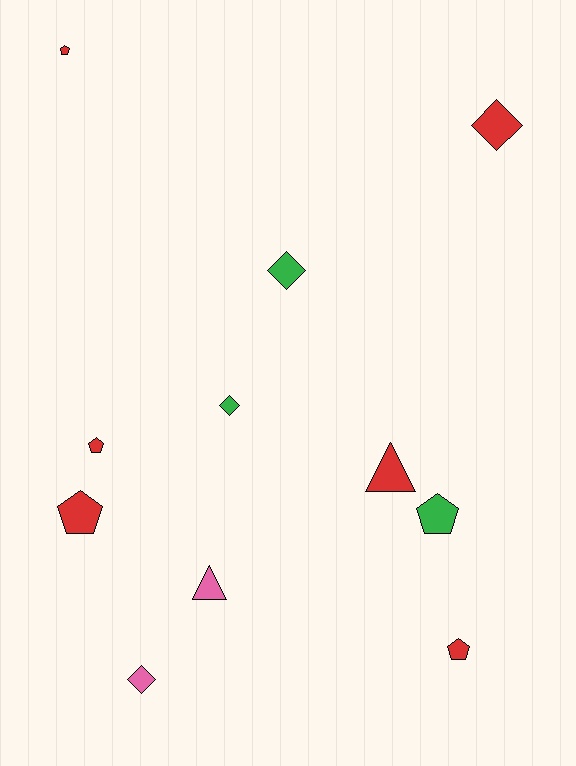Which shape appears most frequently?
Pentagon, with 5 objects.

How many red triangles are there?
There is 1 red triangle.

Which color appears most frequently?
Red, with 6 objects.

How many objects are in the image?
There are 11 objects.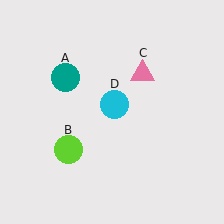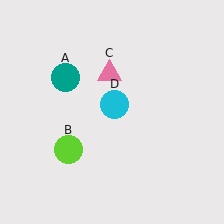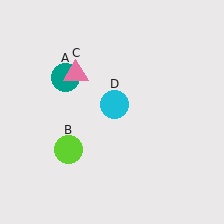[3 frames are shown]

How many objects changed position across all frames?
1 object changed position: pink triangle (object C).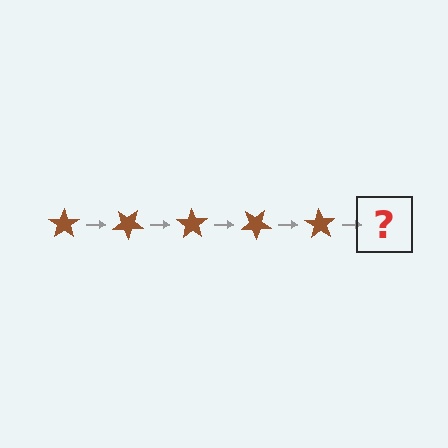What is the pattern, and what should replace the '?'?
The pattern is that the star rotates 35 degrees each step. The '?' should be a brown star rotated 175 degrees.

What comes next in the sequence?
The next element should be a brown star rotated 175 degrees.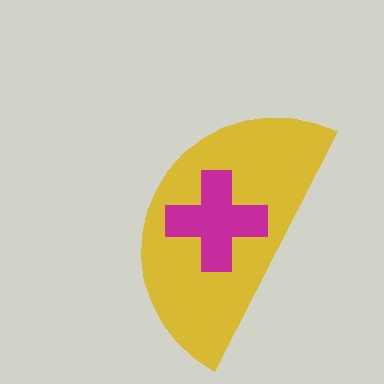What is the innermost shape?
The magenta cross.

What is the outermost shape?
The yellow semicircle.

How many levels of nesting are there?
2.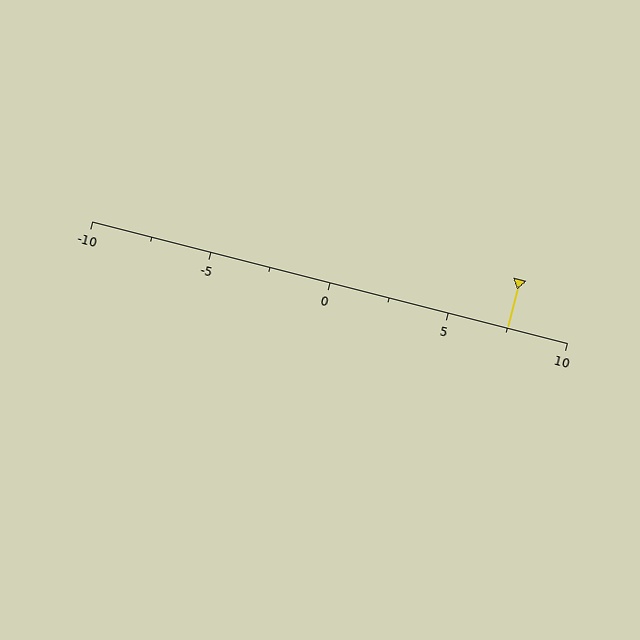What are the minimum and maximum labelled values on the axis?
The axis runs from -10 to 10.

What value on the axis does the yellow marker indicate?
The marker indicates approximately 7.5.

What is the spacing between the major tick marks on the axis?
The major ticks are spaced 5 apart.